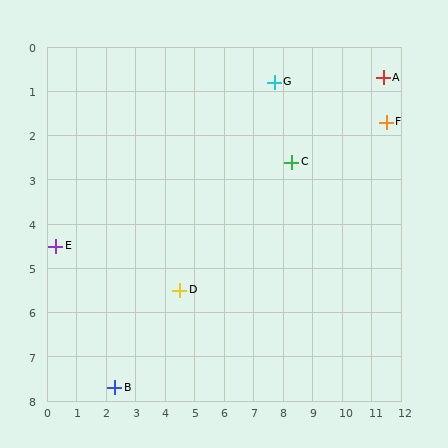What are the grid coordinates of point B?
Point B is at approximately (2.3, 7.7).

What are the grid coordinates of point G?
Point G is at approximately (7.7, 0.8).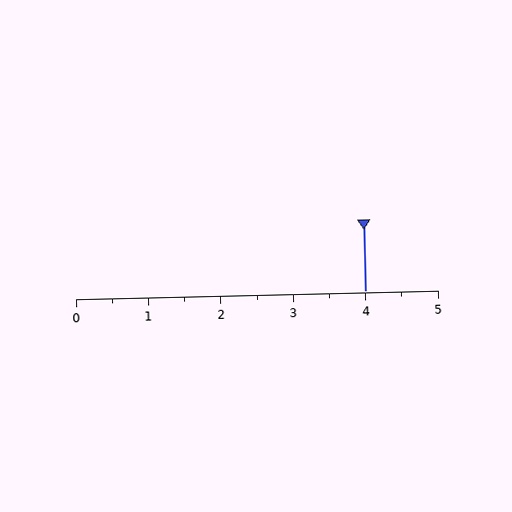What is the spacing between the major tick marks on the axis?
The major ticks are spaced 1 apart.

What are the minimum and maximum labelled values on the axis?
The axis runs from 0 to 5.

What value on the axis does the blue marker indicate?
The marker indicates approximately 4.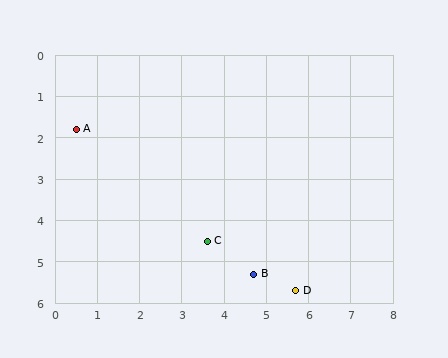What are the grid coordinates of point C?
Point C is at approximately (3.6, 4.5).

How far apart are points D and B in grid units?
Points D and B are about 1.1 grid units apart.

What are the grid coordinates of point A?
Point A is at approximately (0.5, 1.8).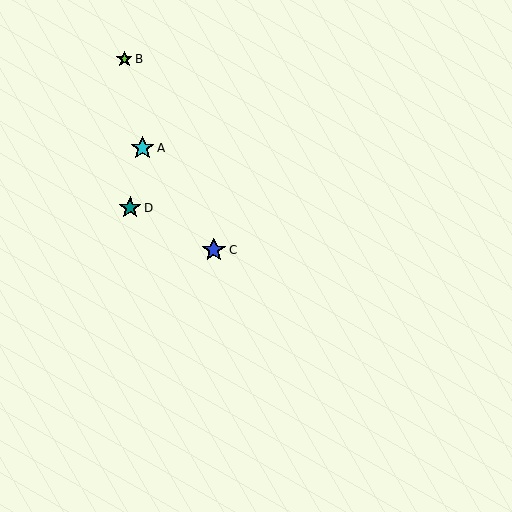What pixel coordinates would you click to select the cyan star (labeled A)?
Click at (143, 148) to select the cyan star A.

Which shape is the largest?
The blue star (labeled C) is the largest.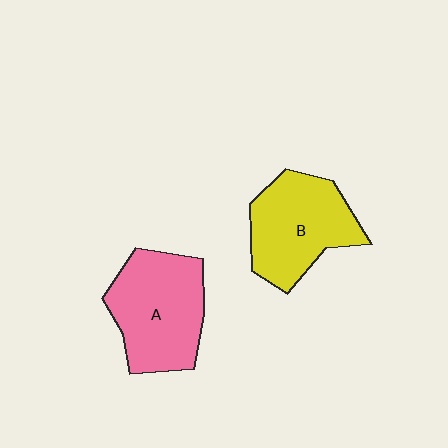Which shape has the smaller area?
Shape B (yellow).